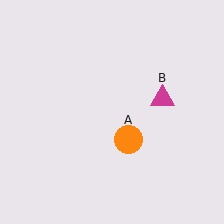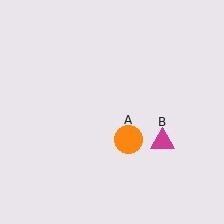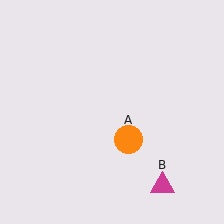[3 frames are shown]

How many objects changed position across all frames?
1 object changed position: magenta triangle (object B).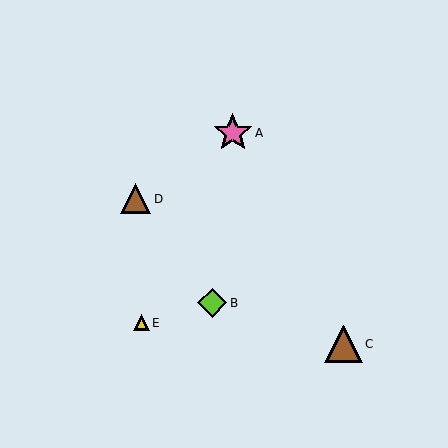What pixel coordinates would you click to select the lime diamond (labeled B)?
Click at (212, 303) to select the lime diamond B.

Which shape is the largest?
The pink star (labeled A) is the largest.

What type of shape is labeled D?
Shape D is a brown triangle.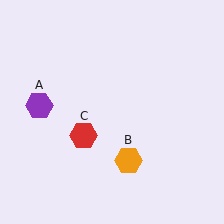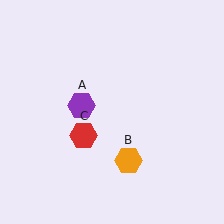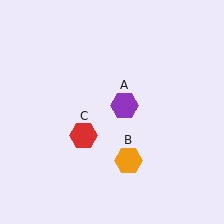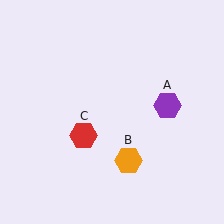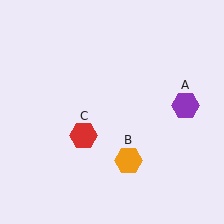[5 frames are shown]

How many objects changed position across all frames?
1 object changed position: purple hexagon (object A).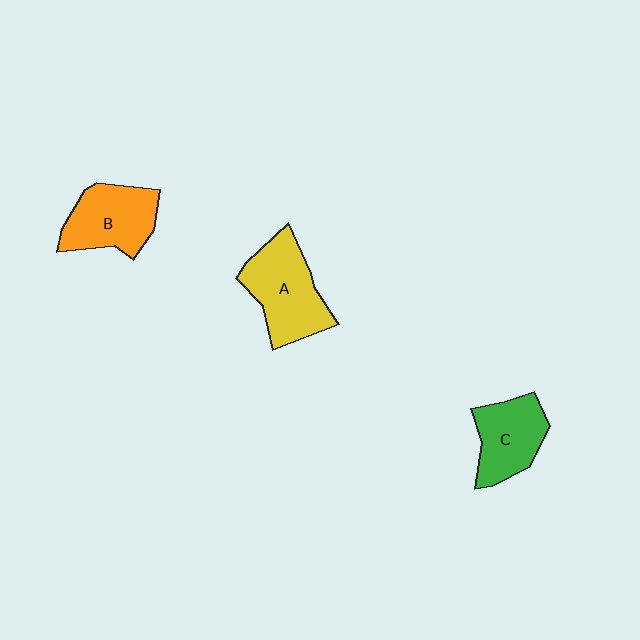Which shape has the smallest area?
Shape C (green).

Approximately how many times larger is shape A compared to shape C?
Approximately 1.3 times.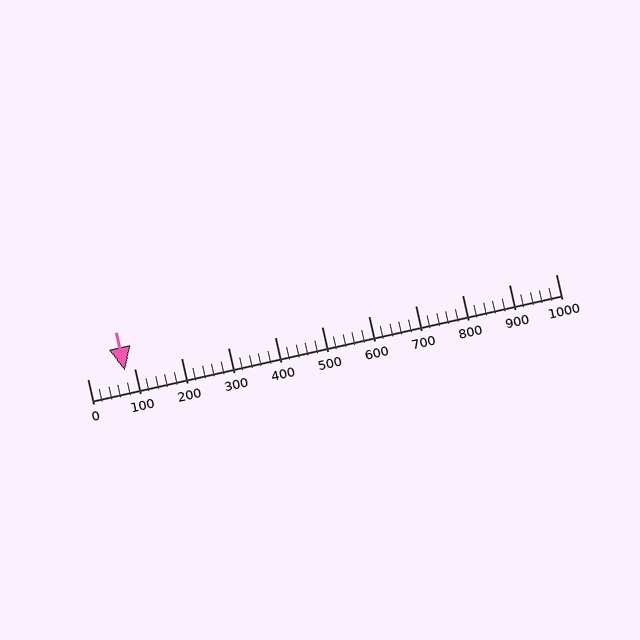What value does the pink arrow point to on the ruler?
The pink arrow points to approximately 80.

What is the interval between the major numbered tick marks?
The major tick marks are spaced 100 units apart.